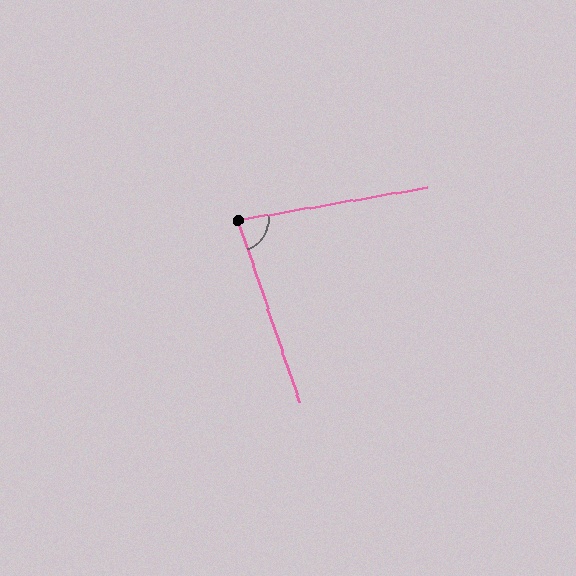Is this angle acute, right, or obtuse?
It is acute.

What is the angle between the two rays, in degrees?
Approximately 81 degrees.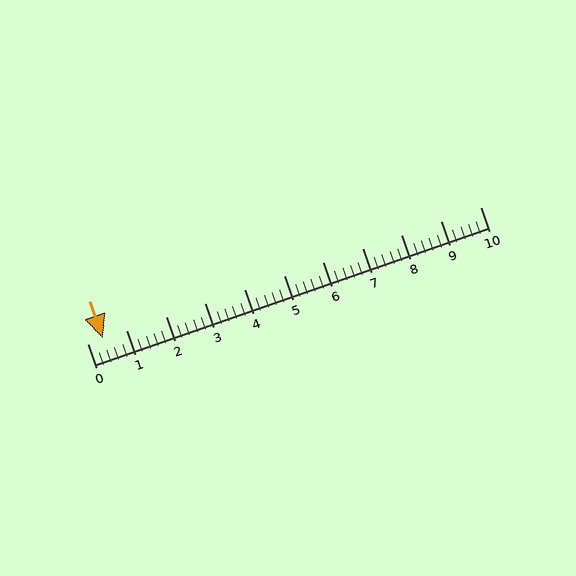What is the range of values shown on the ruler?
The ruler shows values from 0 to 10.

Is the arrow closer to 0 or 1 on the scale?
The arrow is closer to 0.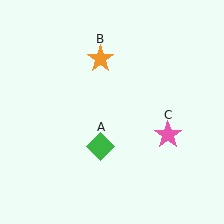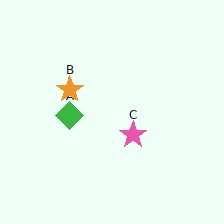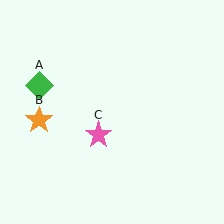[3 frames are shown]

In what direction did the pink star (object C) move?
The pink star (object C) moved left.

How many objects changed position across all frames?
3 objects changed position: green diamond (object A), orange star (object B), pink star (object C).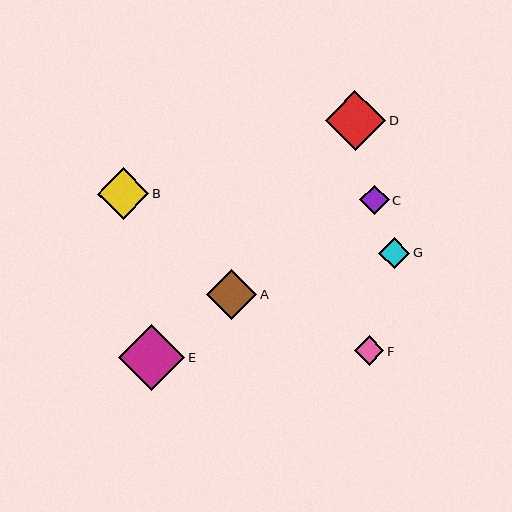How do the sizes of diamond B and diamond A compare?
Diamond B and diamond A are approximately the same size.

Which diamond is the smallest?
Diamond C is the smallest with a size of approximately 29 pixels.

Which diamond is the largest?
Diamond E is the largest with a size of approximately 66 pixels.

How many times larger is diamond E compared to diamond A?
Diamond E is approximately 1.3 times the size of diamond A.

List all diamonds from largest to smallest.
From largest to smallest: E, D, B, A, G, F, C.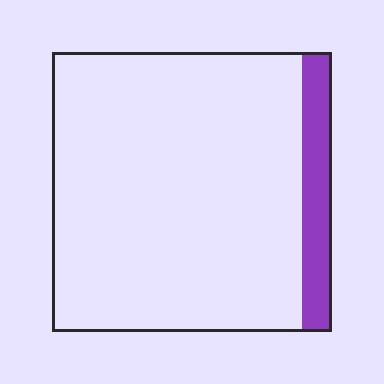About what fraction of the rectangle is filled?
About one tenth (1/10).